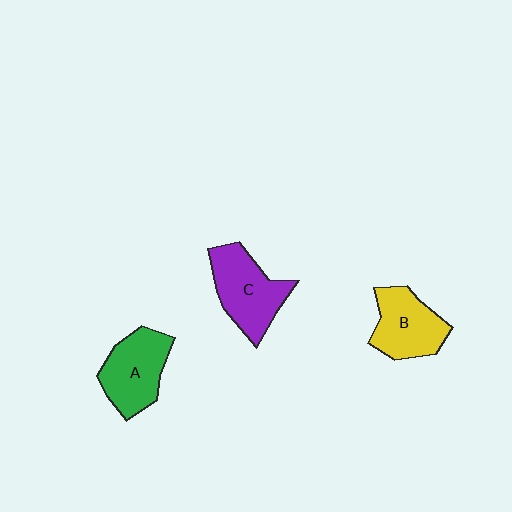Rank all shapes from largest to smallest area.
From largest to smallest: C (purple), A (green), B (yellow).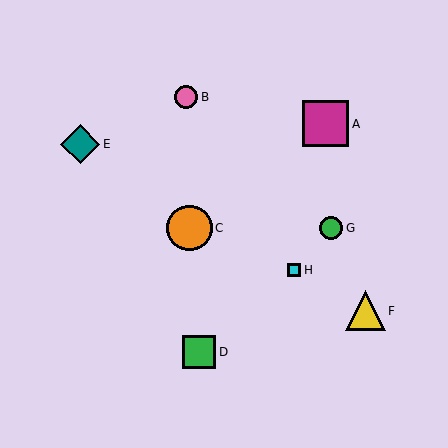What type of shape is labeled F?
Shape F is a yellow triangle.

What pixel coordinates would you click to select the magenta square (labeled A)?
Click at (326, 124) to select the magenta square A.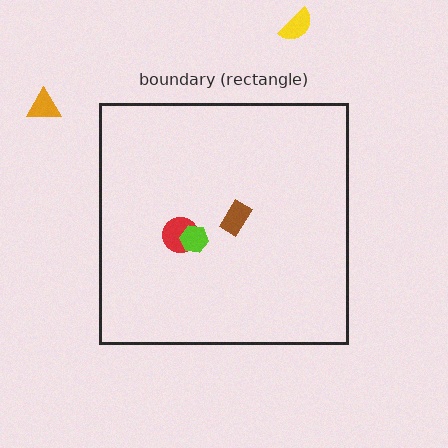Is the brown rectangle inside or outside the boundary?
Inside.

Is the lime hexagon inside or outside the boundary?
Inside.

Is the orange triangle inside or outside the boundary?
Outside.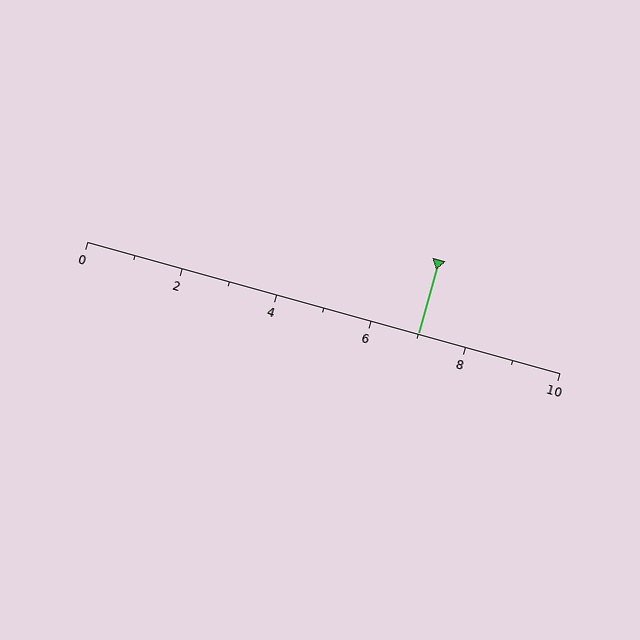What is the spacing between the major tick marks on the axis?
The major ticks are spaced 2 apart.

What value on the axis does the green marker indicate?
The marker indicates approximately 7.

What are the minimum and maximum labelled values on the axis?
The axis runs from 0 to 10.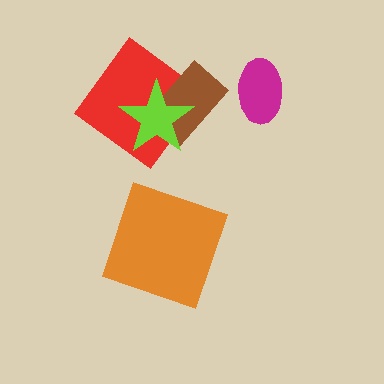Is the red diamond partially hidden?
Yes, it is partially covered by another shape.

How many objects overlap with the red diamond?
2 objects overlap with the red diamond.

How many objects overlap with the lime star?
2 objects overlap with the lime star.